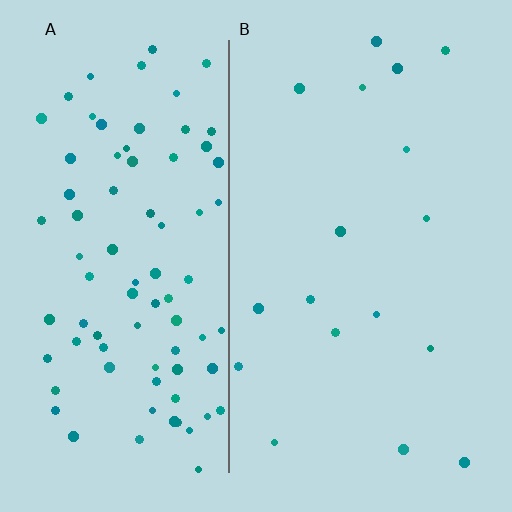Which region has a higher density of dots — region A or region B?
A (the left).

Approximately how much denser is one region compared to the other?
Approximately 4.9× — region A over region B.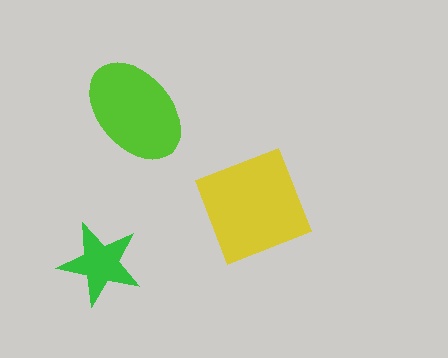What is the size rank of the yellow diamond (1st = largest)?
1st.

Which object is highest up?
The lime ellipse is topmost.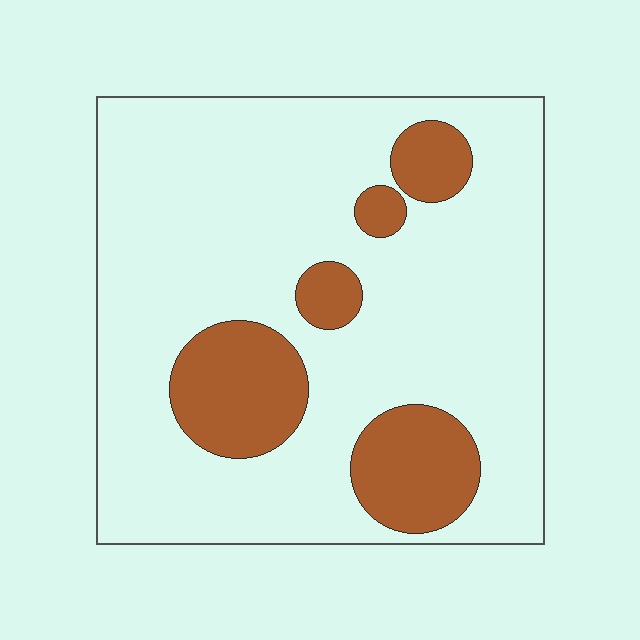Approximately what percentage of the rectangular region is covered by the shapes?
Approximately 20%.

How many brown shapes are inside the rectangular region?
5.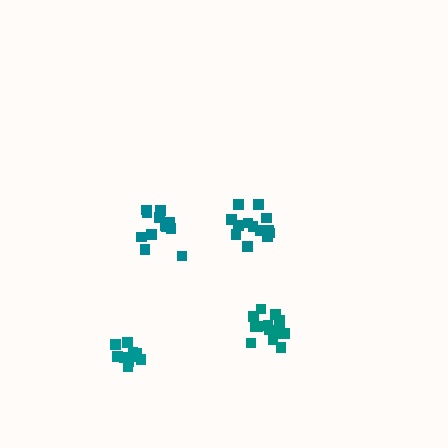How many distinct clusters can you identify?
There are 4 distinct clusters.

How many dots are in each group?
Group 1: 15 dots, Group 2: 14 dots, Group 3: 15 dots, Group 4: 10 dots (54 total).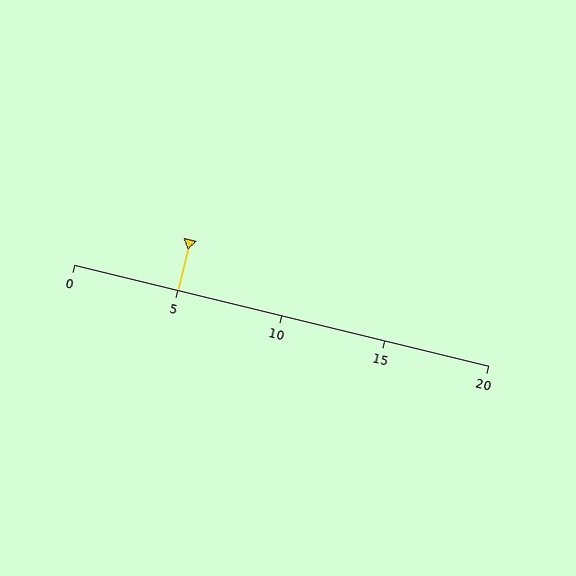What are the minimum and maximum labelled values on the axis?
The axis runs from 0 to 20.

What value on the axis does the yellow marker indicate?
The marker indicates approximately 5.